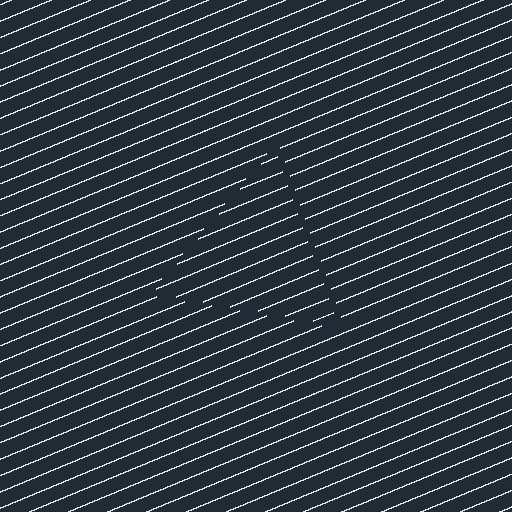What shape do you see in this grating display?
An illusory triangle. The interior of the shape contains the same grating, shifted by half a period — the contour is defined by the phase discontinuity where line-ends from the inner and outer gratings abut.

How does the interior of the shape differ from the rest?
The interior of the shape contains the same grating, shifted by half a period — the contour is defined by the phase discontinuity where line-ends from the inner and outer gratings abut.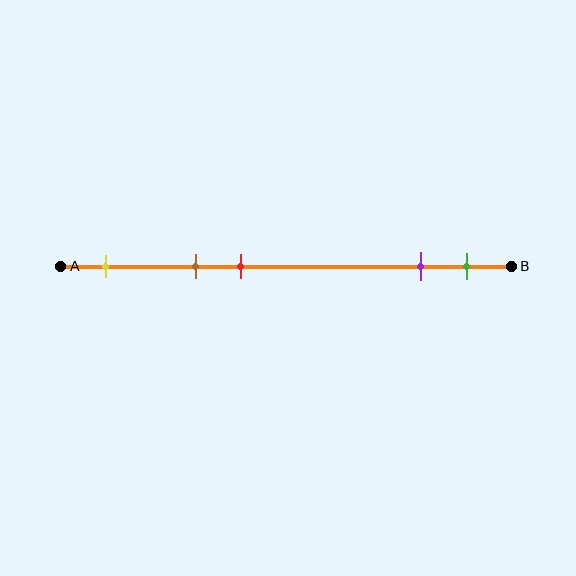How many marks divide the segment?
There are 5 marks dividing the segment.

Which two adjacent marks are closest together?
The purple and green marks are the closest adjacent pair.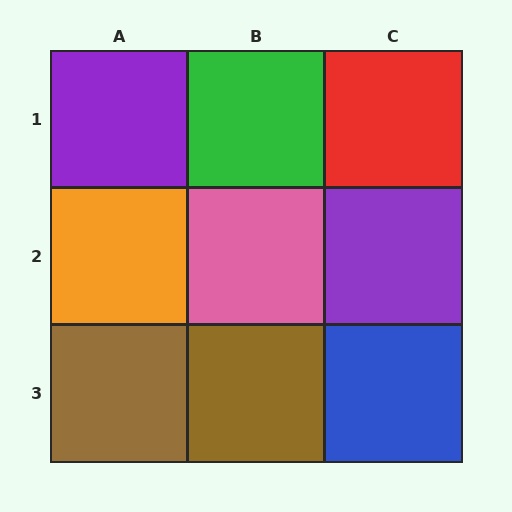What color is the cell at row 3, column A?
Brown.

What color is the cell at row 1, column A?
Purple.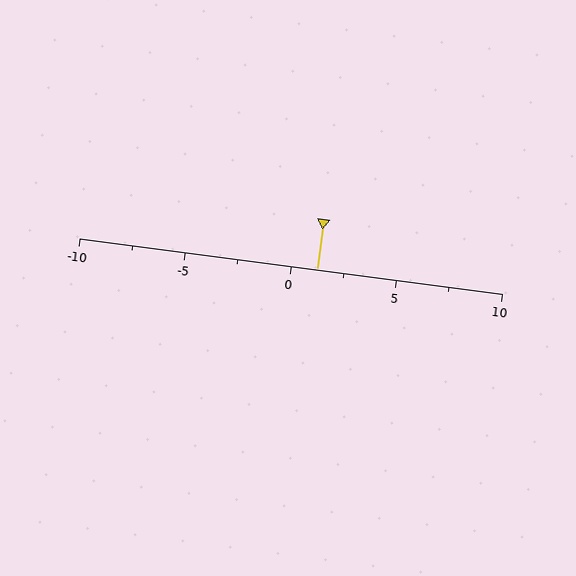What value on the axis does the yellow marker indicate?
The marker indicates approximately 1.2.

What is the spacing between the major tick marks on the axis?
The major ticks are spaced 5 apart.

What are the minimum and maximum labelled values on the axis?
The axis runs from -10 to 10.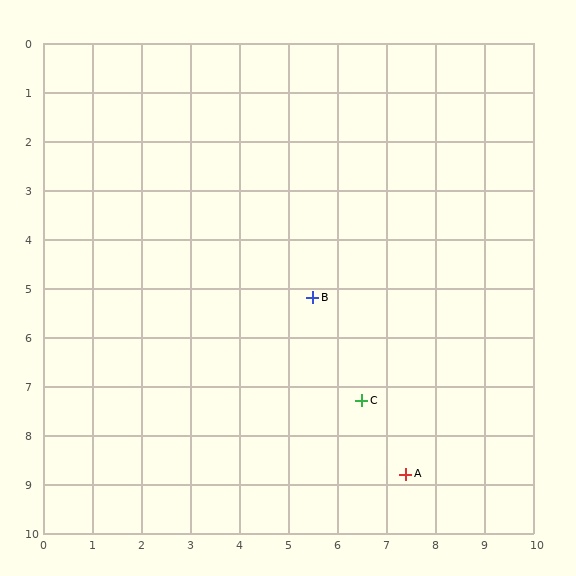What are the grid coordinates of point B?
Point B is at approximately (5.5, 5.2).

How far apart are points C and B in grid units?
Points C and B are about 2.3 grid units apart.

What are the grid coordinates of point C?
Point C is at approximately (6.5, 7.3).